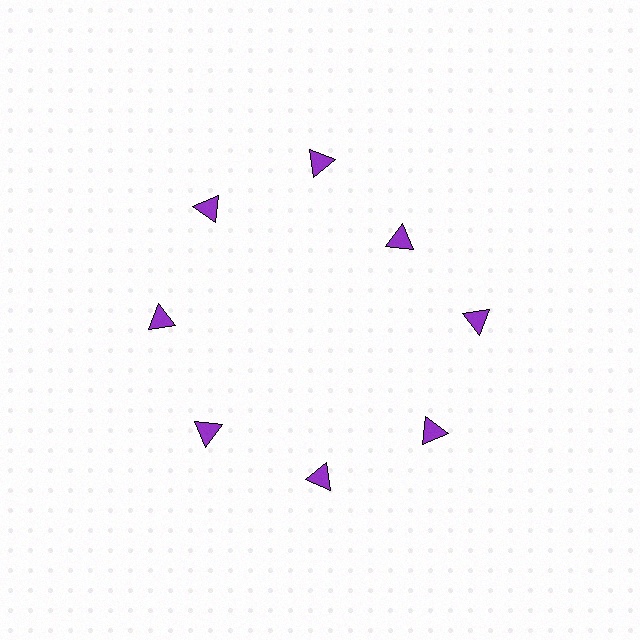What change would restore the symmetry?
The symmetry would be restored by moving it outward, back onto the ring so that all 8 triangles sit at equal angles and equal distance from the center.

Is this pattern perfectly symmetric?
No. The 8 purple triangles are arranged in a ring, but one element near the 2 o'clock position is pulled inward toward the center, breaking the 8-fold rotational symmetry.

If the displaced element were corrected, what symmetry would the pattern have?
It would have 8-fold rotational symmetry — the pattern would map onto itself every 45 degrees.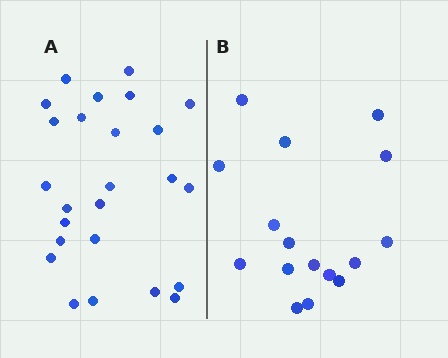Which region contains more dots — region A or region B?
Region A (the left region) has more dots.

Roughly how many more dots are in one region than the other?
Region A has roughly 8 or so more dots than region B.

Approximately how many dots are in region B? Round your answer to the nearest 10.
About 20 dots. (The exact count is 16, which rounds to 20.)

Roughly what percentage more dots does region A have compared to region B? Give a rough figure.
About 55% more.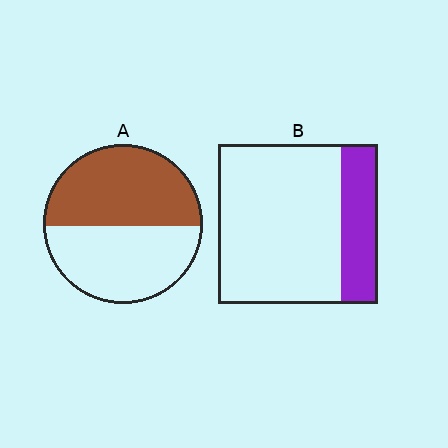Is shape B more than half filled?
No.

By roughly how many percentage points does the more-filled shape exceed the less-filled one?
By roughly 30 percentage points (A over B).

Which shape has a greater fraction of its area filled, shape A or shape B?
Shape A.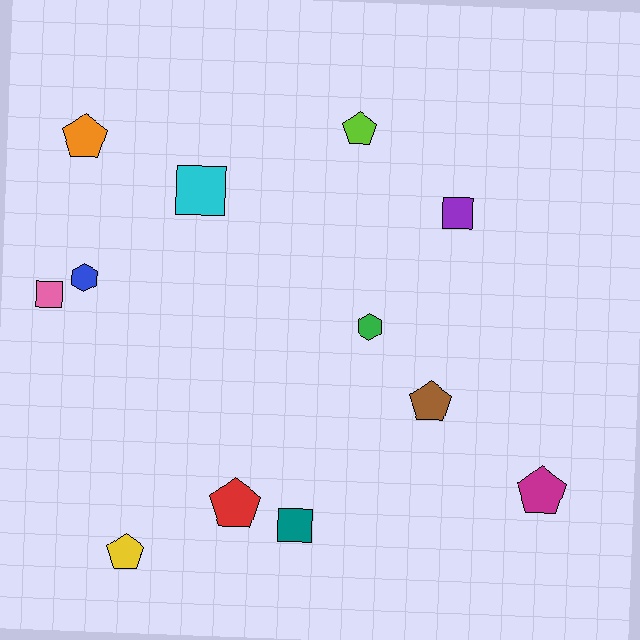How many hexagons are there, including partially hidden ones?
There are 2 hexagons.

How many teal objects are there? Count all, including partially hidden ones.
There is 1 teal object.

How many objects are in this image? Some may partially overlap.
There are 12 objects.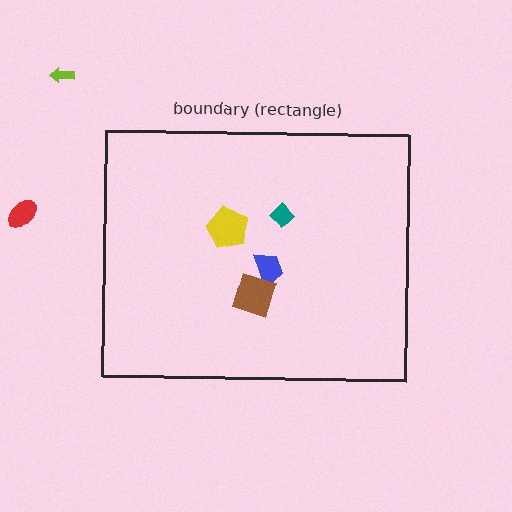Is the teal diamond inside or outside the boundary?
Inside.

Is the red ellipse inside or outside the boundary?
Outside.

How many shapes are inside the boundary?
4 inside, 2 outside.